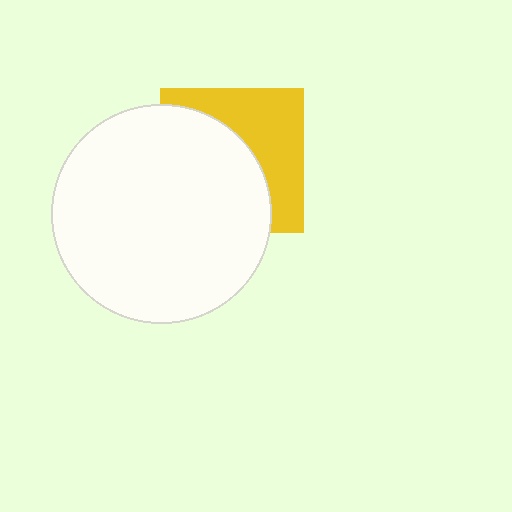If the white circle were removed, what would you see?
You would see the complete yellow square.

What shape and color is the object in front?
The object in front is a white circle.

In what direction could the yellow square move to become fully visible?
The yellow square could move right. That would shift it out from behind the white circle entirely.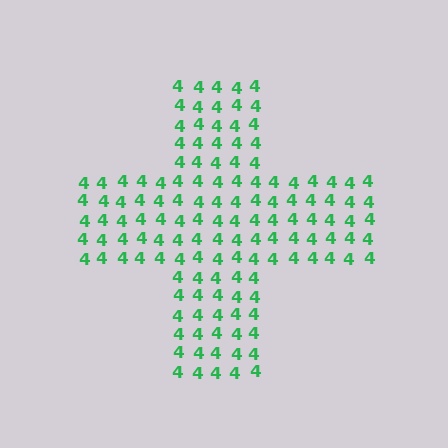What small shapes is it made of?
It is made of small digit 4's.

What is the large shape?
The large shape is a cross.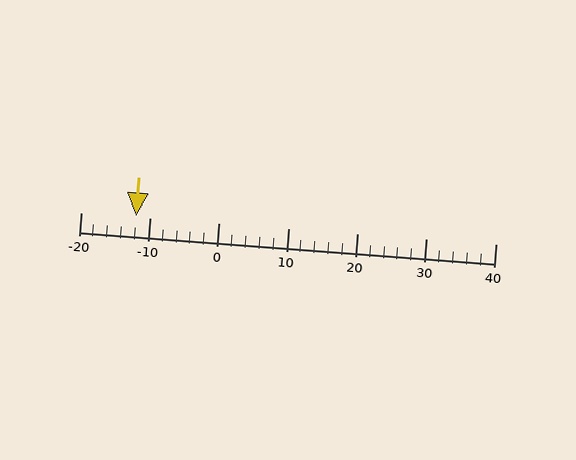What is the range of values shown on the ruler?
The ruler shows values from -20 to 40.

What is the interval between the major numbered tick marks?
The major tick marks are spaced 10 units apart.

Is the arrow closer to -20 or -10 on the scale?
The arrow is closer to -10.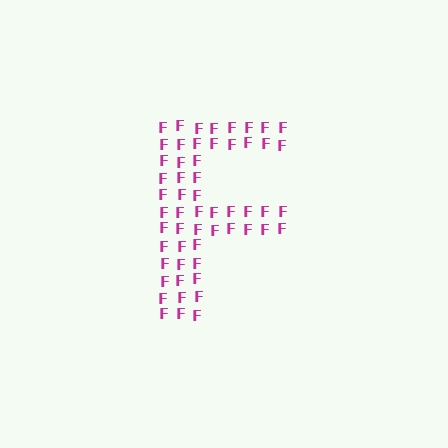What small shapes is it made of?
It is made of small letter F's.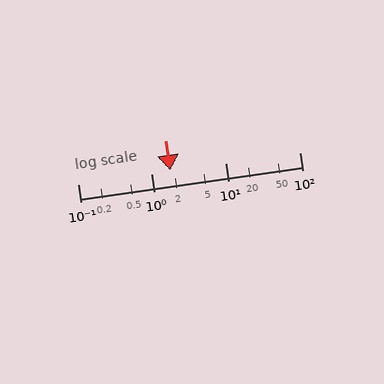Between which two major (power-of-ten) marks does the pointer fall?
The pointer is between 1 and 10.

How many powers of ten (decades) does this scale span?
The scale spans 3 decades, from 0.1 to 100.